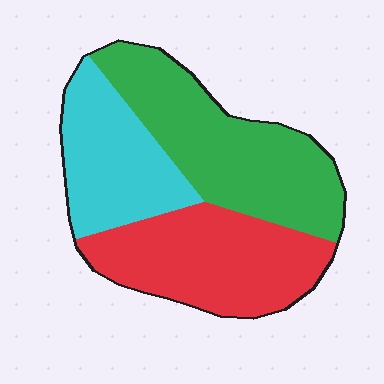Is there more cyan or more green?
Green.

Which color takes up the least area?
Cyan, at roughly 25%.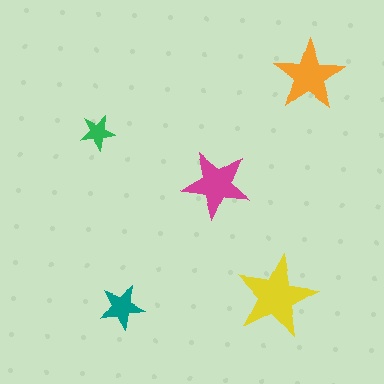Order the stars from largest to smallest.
the yellow one, the orange one, the magenta one, the teal one, the green one.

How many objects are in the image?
There are 5 objects in the image.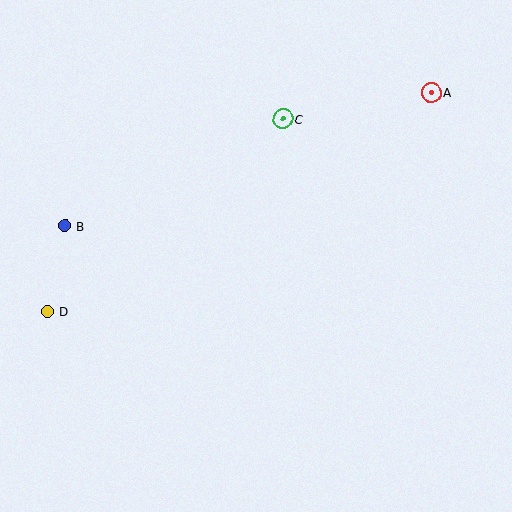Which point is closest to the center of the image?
Point C at (283, 119) is closest to the center.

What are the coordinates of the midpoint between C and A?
The midpoint between C and A is at (357, 106).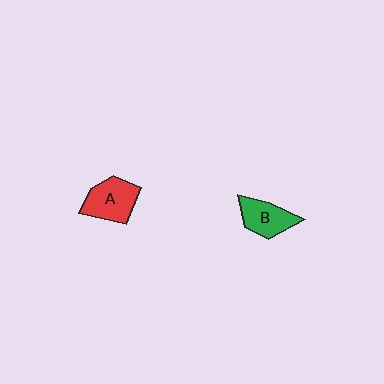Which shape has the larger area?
Shape A (red).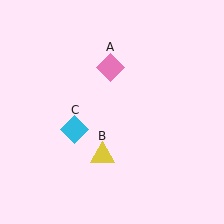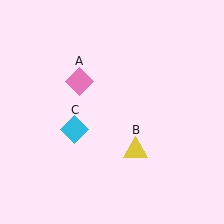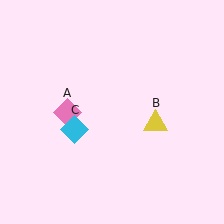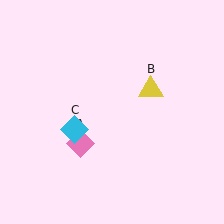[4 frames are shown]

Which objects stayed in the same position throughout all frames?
Cyan diamond (object C) remained stationary.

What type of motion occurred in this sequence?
The pink diamond (object A), yellow triangle (object B) rotated counterclockwise around the center of the scene.